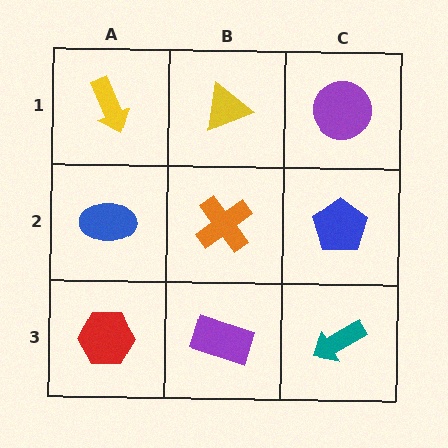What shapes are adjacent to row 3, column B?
An orange cross (row 2, column B), a red hexagon (row 3, column A), a teal arrow (row 3, column C).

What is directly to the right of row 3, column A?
A purple rectangle.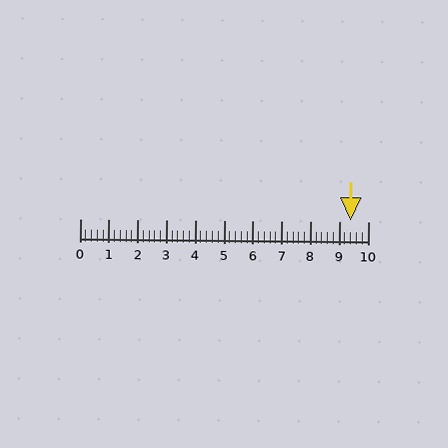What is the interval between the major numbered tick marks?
The major tick marks are spaced 1 units apart.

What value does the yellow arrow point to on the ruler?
The yellow arrow points to approximately 9.4.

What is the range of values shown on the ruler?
The ruler shows values from 0 to 10.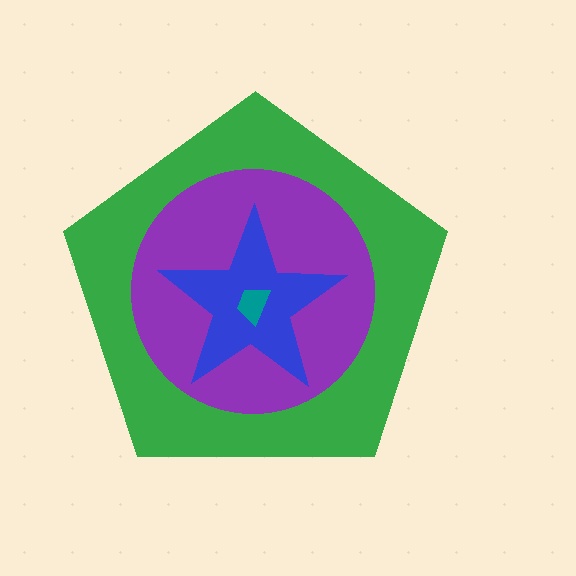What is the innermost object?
The teal trapezoid.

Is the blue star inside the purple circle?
Yes.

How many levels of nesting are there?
4.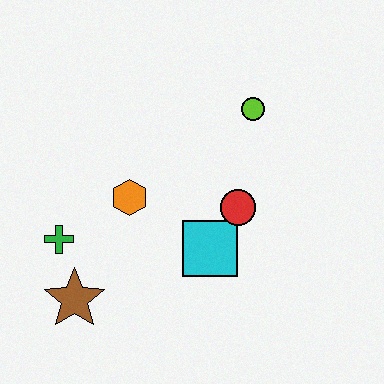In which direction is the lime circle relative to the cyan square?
The lime circle is above the cyan square.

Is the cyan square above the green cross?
No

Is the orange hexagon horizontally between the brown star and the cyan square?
Yes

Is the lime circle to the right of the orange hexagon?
Yes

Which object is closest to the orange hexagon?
The green cross is closest to the orange hexagon.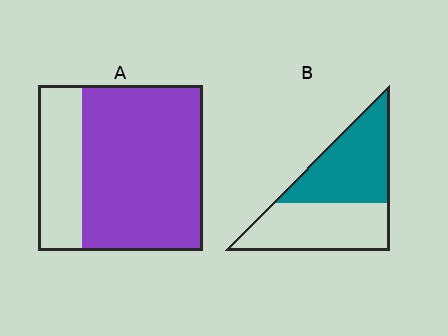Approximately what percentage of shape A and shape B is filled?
A is approximately 75% and B is approximately 50%.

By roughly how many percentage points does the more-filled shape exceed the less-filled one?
By roughly 25 percentage points (A over B).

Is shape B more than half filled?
Roughly half.